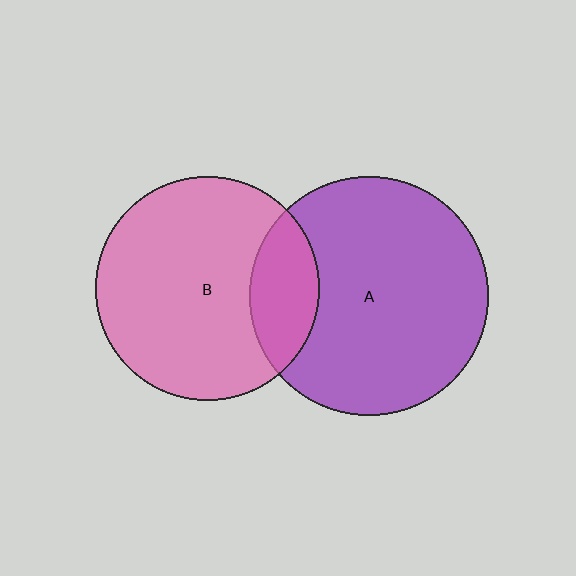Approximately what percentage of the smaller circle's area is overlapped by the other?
Approximately 20%.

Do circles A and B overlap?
Yes.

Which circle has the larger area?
Circle A (purple).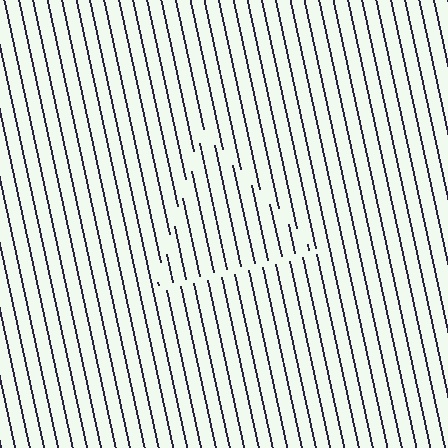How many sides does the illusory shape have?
3 sides — the line-ends trace a triangle.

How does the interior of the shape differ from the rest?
The interior of the shape contains the same grating, shifted by half a period — the contour is defined by the phase discontinuity where line-ends from the inner and outer gratings abut.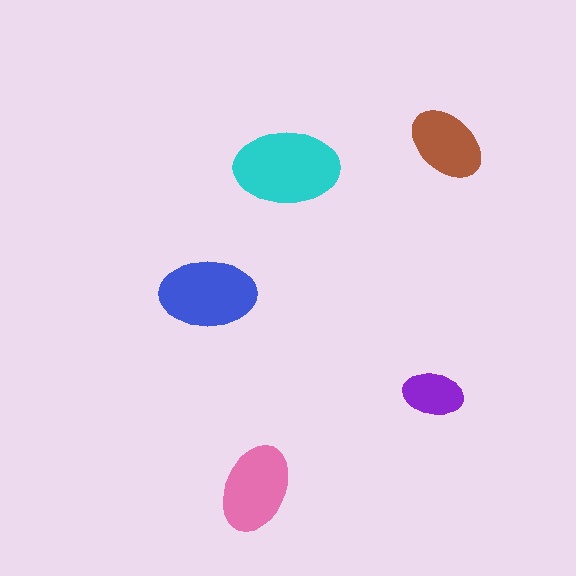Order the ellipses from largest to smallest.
the cyan one, the blue one, the pink one, the brown one, the purple one.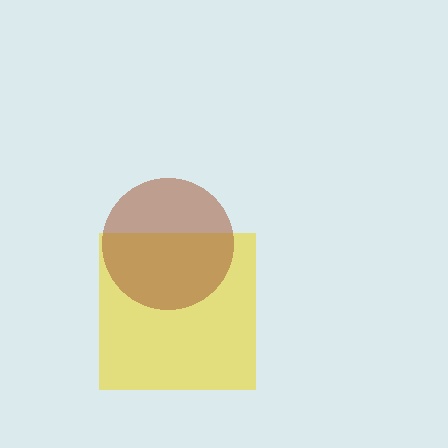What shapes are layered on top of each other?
The layered shapes are: a yellow square, a brown circle.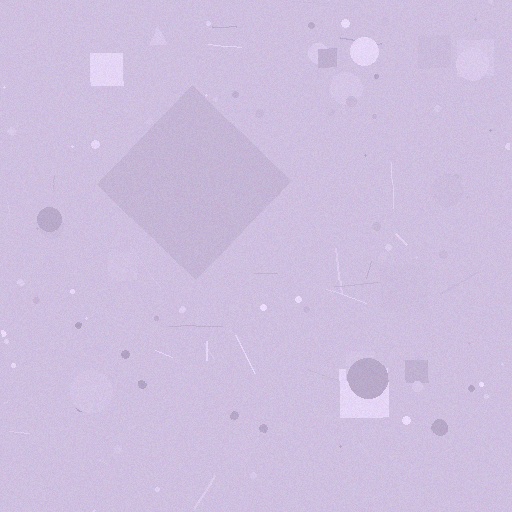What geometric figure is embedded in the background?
A diamond is embedded in the background.